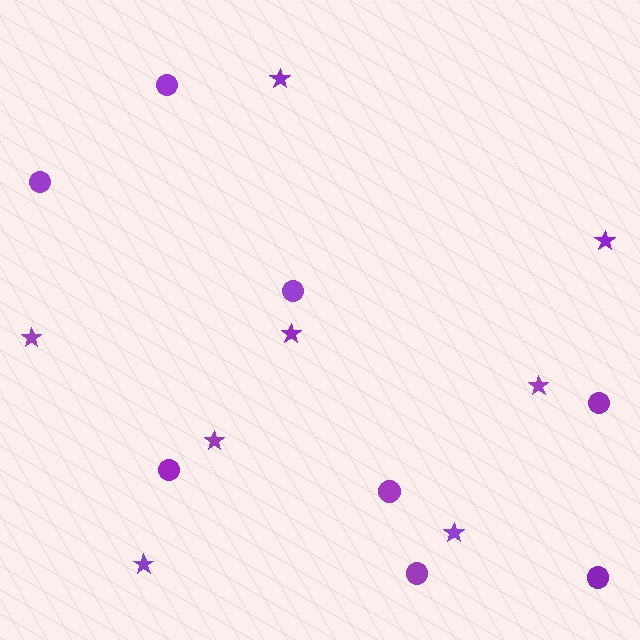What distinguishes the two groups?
There are 2 groups: one group of stars (8) and one group of circles (8).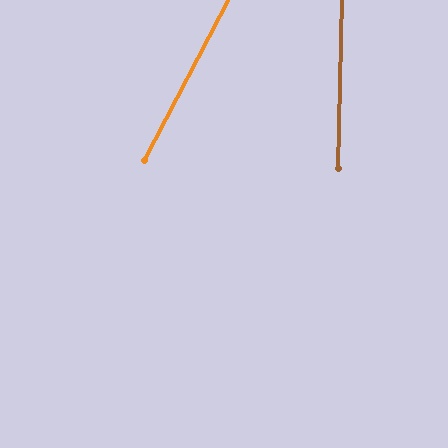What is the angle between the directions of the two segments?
Approximately 26 degrees.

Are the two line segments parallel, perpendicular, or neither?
Neither parallel nor perpendicular — they differ by about 26°.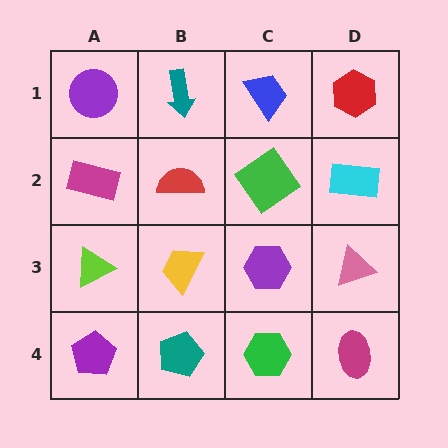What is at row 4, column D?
A magenta ellipse.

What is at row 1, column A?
A purple circle.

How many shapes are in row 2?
4 shapes.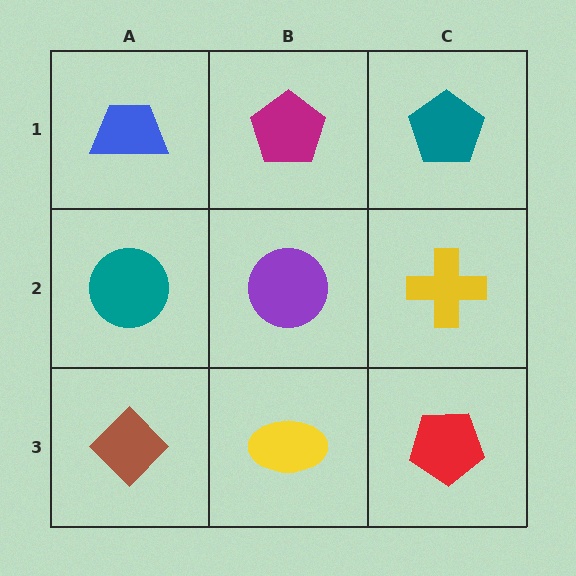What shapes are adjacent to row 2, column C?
A teal pentagon (row 1, column C), a red pentagon (row 3, column C), a purple circle (row 2, column B).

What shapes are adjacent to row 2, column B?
A magenta pentagon (row 1, column B), a yellow ellipse (row 3, column B), a teal circle (row 2, column A), a yellow cross (row 2, column C).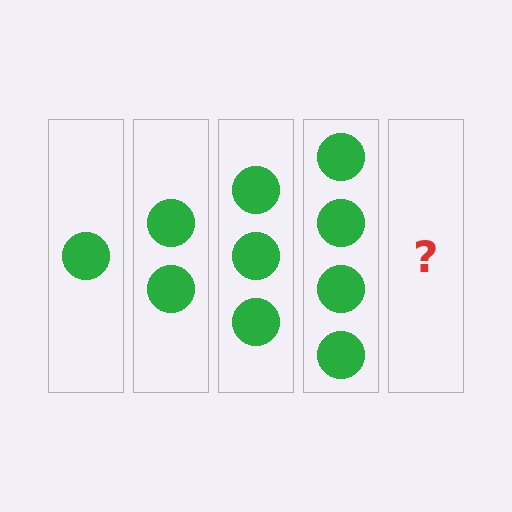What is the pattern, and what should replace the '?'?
The pattern is that each step adds one more circle. The '?' should be 5 circles.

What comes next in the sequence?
The next element should be 5 circles.